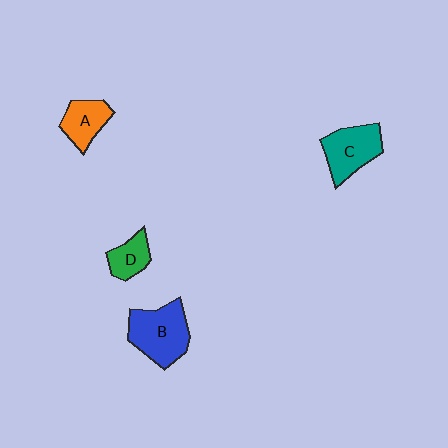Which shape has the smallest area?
Shape D (green).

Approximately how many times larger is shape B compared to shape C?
Approximately 1.2 times.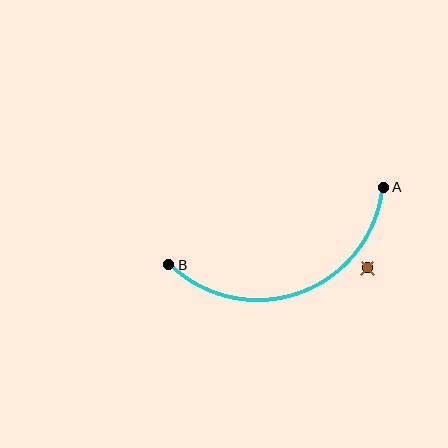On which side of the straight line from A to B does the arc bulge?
The arc bulges below the straight line connecting A and B.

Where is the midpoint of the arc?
The arc midpoint is the point on the curve farthest from the straight line joining A and B. It sits below that line.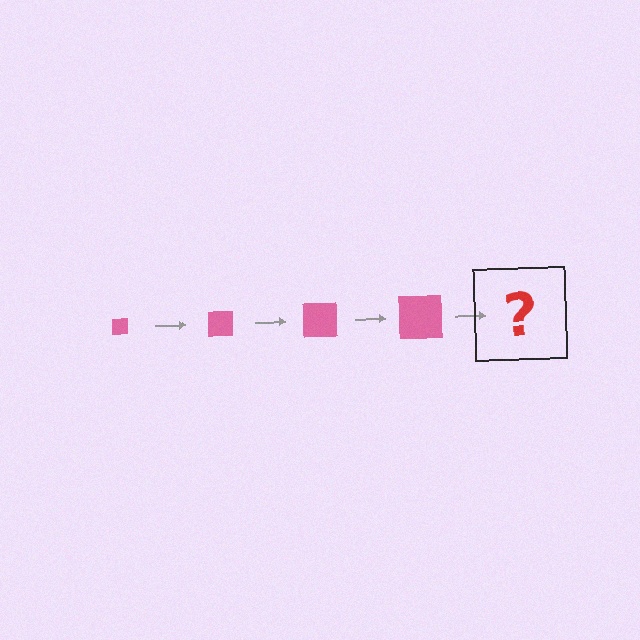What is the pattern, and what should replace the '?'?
The pattern is that the square gets progressively larger each step. The '?' should be a pink square, larger than the previous one.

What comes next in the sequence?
The next element should be a pink square, larger than the previous one.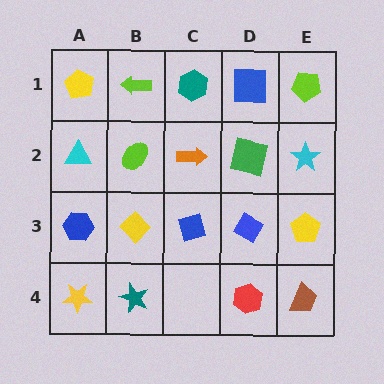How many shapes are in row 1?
5 shapes.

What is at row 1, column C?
A teal hexagon.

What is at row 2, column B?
A lime ellipse.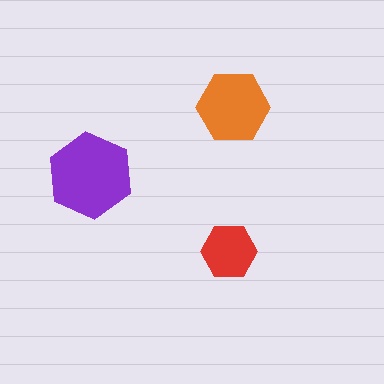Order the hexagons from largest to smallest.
the purple one, the orange one, the red one.